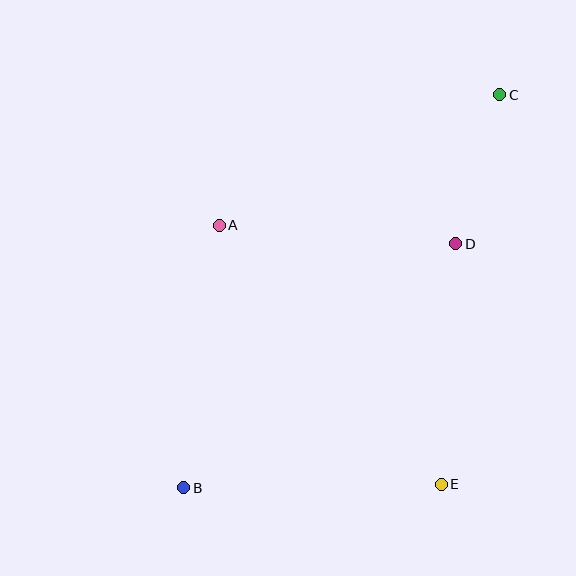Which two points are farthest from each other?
Points B and C are farthest from each other.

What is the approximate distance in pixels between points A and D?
The distance between A and D is approximately 237 pixels.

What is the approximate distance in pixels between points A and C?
The distance between A and C is approximately 310 pixels.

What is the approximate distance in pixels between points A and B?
The distance between A and B is approximately 265 pixels.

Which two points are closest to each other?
Points C and D are closest to each other.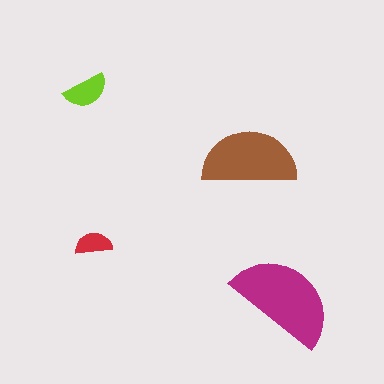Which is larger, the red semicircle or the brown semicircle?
The brown one.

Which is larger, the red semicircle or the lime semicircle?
The lime one.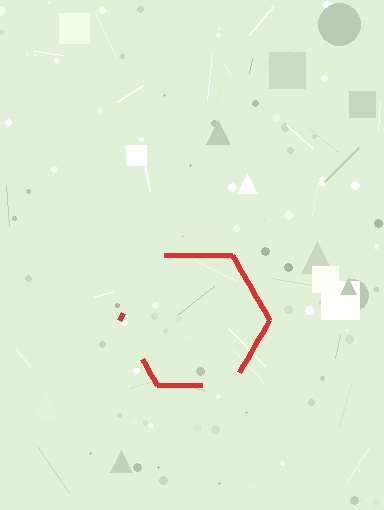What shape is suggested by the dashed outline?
The dashed outline suggests a hexagon.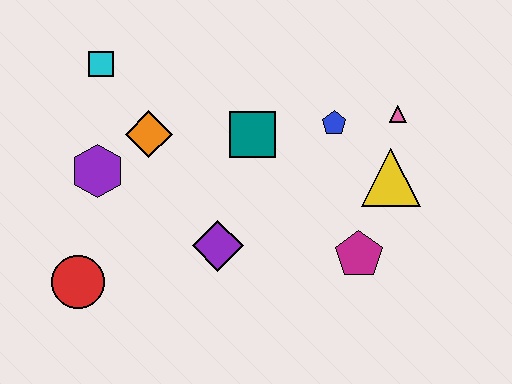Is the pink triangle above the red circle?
Yes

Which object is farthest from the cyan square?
The magenta pentagon is farthest from the cyan square.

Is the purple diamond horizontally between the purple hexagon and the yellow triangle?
Yes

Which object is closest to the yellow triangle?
The pink triangle is closest to the yellow triangle.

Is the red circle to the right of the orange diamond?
No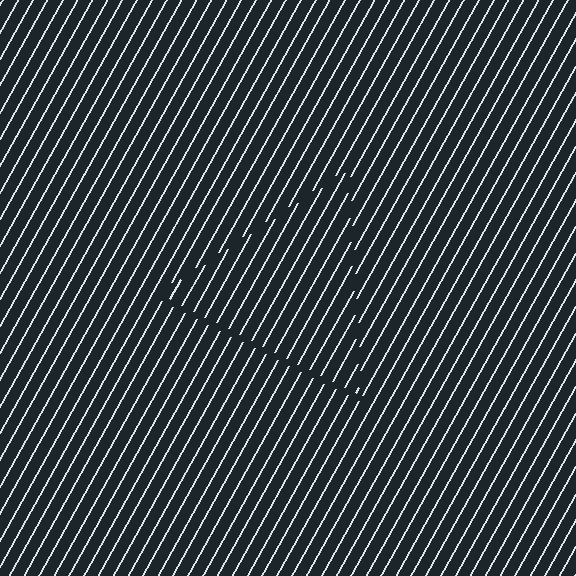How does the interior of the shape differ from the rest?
The interior of the shape contains the same grating, shifted by half a period — the contour is defined by the phase discontinuity where line-ends from the inner and outer gratings abut.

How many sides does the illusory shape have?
3 sides — the line-ends trace a triangle.